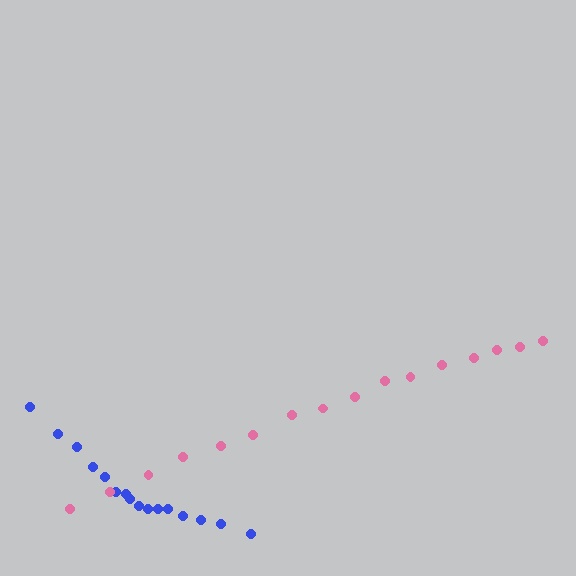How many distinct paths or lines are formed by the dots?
There are 2 distinct paths.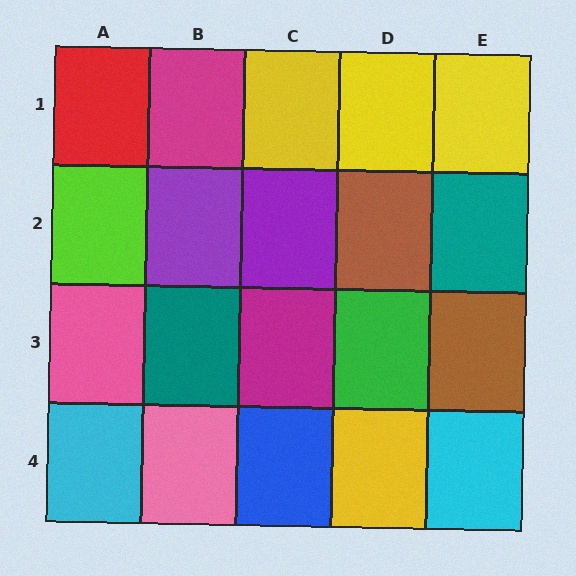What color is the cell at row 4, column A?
Cyan.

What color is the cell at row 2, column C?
Purple.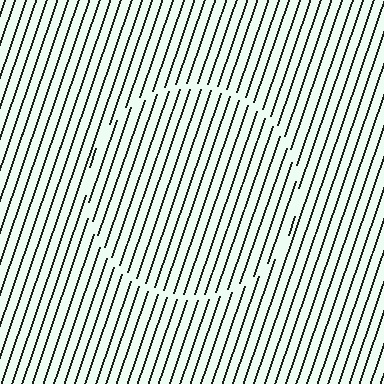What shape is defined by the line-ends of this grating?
An illusory circle. The interior of the shape contains the same grating, shifted by half a period — the contour is defined by the phase discontinuity where line-ends from the inner and outer gratings abut.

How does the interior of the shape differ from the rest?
The interior of the shape contains the same grating, shifted by half a period — the contour is defined by the phase discontinuity where line-ends from the inner and outer gratings abut.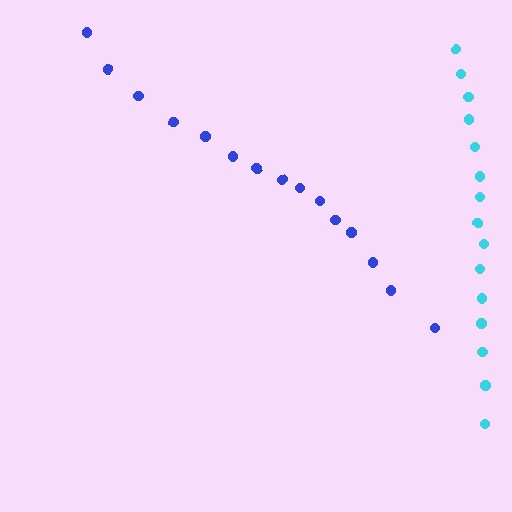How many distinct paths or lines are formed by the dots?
There are 2 distinct paths.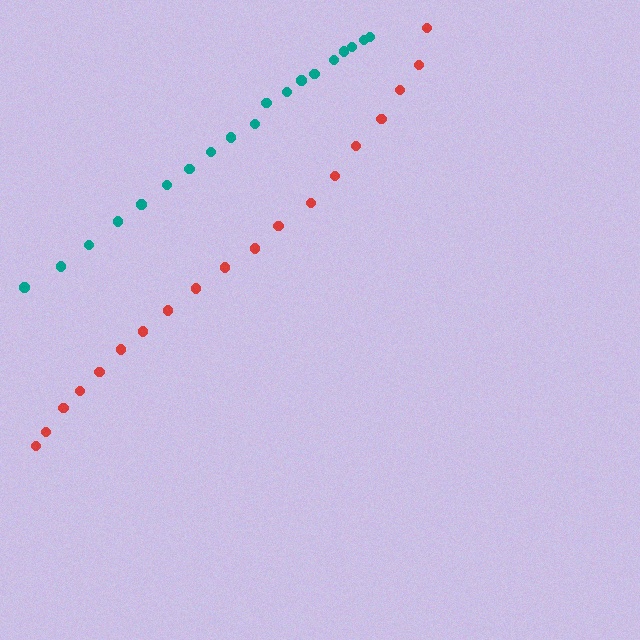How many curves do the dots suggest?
There are 2 distinct paths.